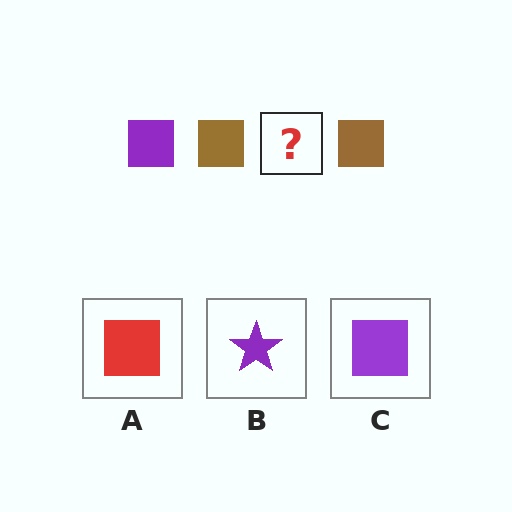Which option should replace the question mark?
Option C.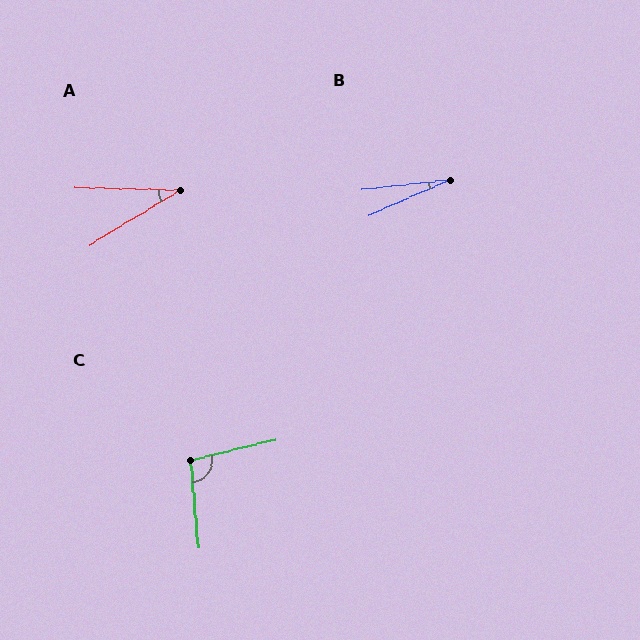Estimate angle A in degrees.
Approximately 33 degrees.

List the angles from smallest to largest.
B (17°), A (33°), C (99°).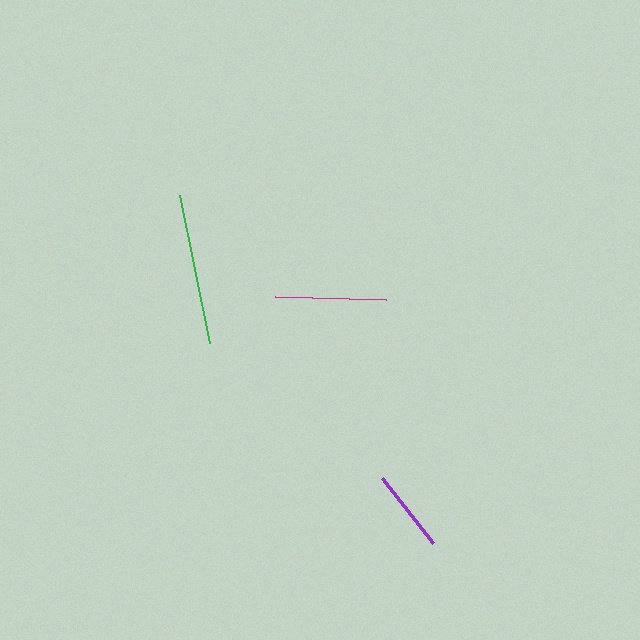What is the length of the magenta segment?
The magenta segment is approximately 110 pixels long.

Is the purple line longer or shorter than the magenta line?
The magenta line is longer than the purple line.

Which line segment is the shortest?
The purple line is the shortest at approximately 83 pixels.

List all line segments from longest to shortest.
From longest to shortest: green, magenta, purple.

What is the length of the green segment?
The green segment is approximately 151 pixels long.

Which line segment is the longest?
The green line is the longest at approximately 151 pixels.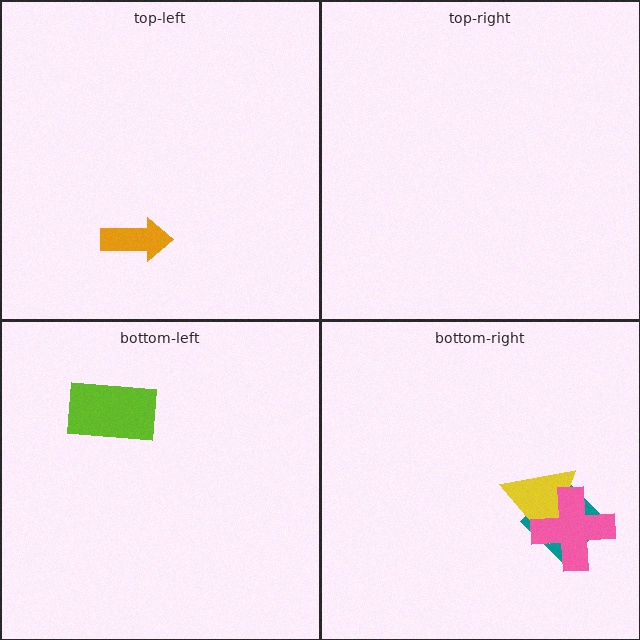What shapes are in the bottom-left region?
The lime rectangle.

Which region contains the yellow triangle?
The bottom-right region.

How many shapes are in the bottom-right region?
3.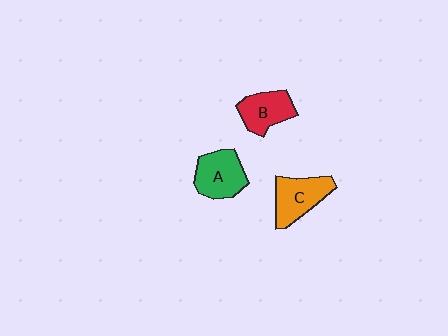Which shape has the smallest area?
Shape B (red).